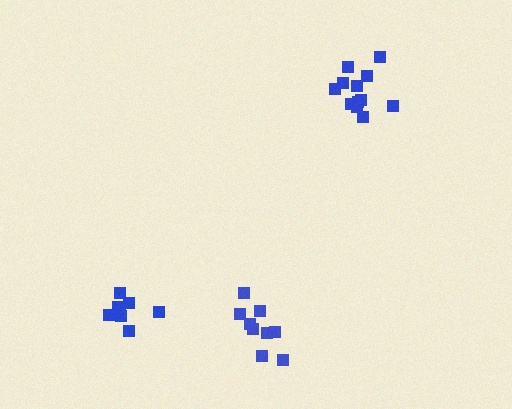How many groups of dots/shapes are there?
There are 3 groups.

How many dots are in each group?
Group 1: 8 dots, Group 2: 9 dots, Group 3: 12 dots (29 total).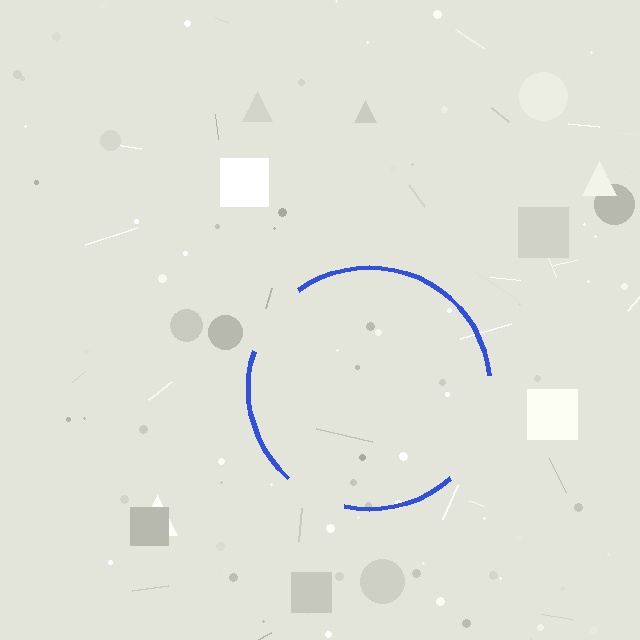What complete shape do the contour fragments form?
The contour fragments form a circle.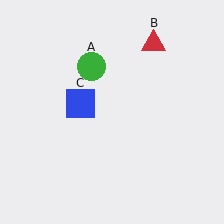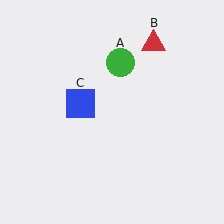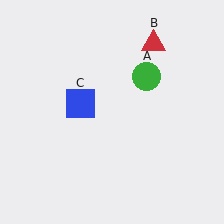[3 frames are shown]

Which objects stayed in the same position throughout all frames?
Red triangle (object B) and blue square (object C) remained stationary.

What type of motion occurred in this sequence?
The green circle (object A) rotated clockwise around the center of the scene.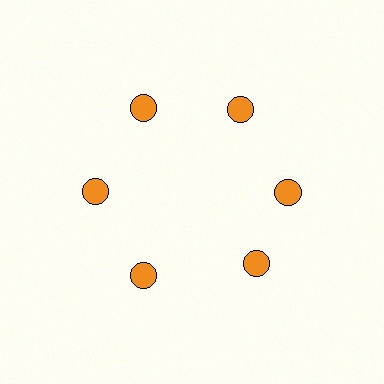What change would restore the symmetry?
The symmetry would be restored by rotating it back into even spacing with its neighbors so that all 6 circles sit at equal angles and equal distance from the center.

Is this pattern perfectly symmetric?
No. The 6 orange circles are arranged in a ring, but one element near the 5 o'clock position is rotated out of alignment along the ring, breaking the 6-fold rotational symmetry.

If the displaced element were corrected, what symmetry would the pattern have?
It would have 6-fold rotational symmetry — the pattern would map onto itself every 60 degrees.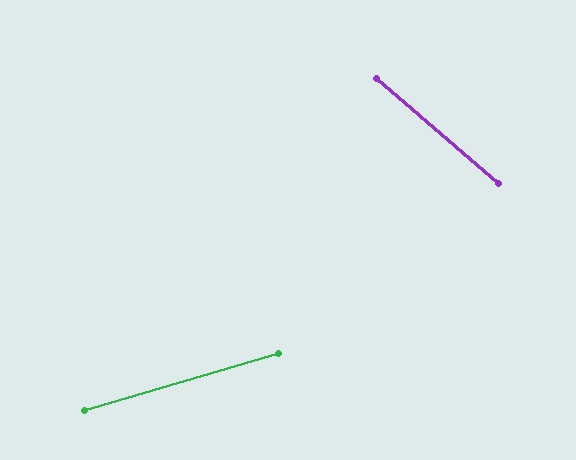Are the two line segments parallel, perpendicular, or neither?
Neither parallel nor perpendicular — they differ by about 57°.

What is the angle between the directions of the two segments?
Approximately 57 degrees.